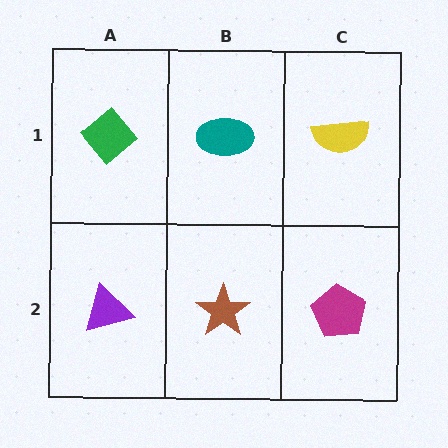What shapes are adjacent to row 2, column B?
A teal ellipse (row 1, column B), a purple triangle (row 2, column A), a magenta pentagon (row 2, column C).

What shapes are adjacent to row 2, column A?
A green diamond (row 1, column A), a brown star (row 2, column B).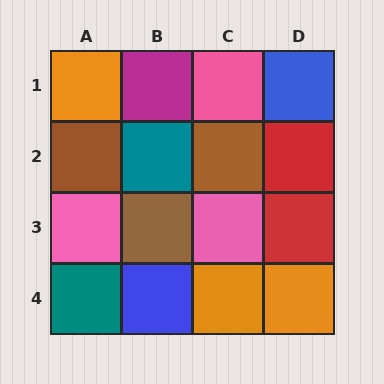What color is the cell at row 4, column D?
Orange.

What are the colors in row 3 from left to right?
Pink, brown, pink, red.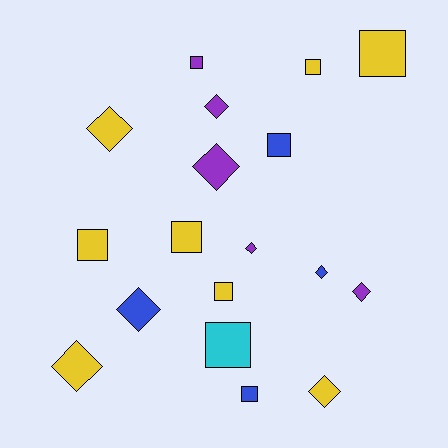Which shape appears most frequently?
Square, with 9 objects.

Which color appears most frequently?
Yellow, with 8 objects.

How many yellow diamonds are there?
There are 3 yellow diamonds.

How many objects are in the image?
There are 18 objects.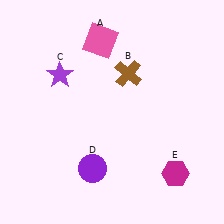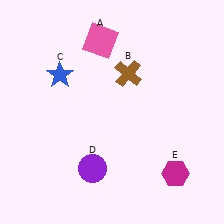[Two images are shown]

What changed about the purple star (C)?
In Image 1, C is purple. In Image 2, it changed to blue.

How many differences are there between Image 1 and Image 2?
There is 1 difference between the two images.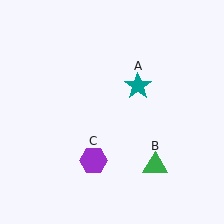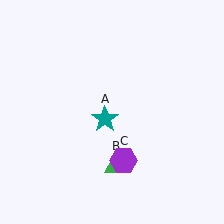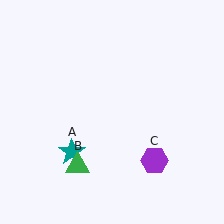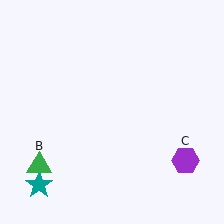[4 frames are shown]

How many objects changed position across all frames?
3 objects changed position: teal star (object A), green triangle (object B), purple hexagon (object C).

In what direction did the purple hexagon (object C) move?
The purple hexagon (object C) moved right.